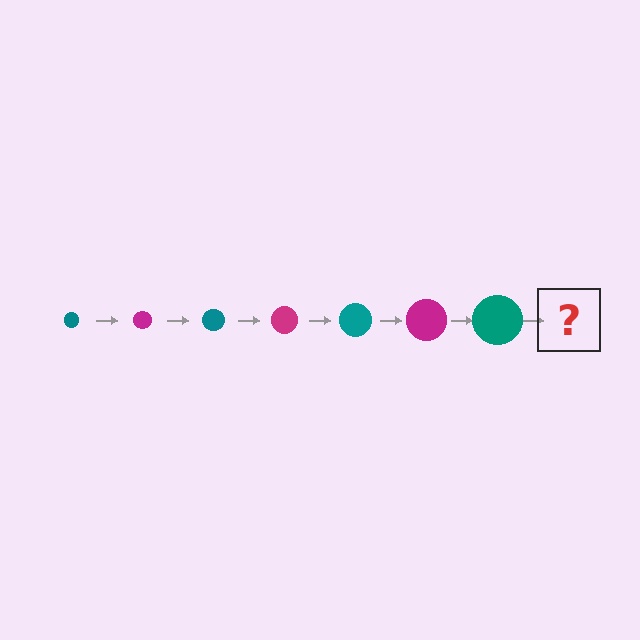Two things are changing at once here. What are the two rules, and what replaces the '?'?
The two rules are that the circle grows larger each step and the color cycles through teal and magenta. The '?' should be a magenta circle, larger than the previous one.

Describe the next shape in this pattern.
It should be a magenta circle, larger than the previous one.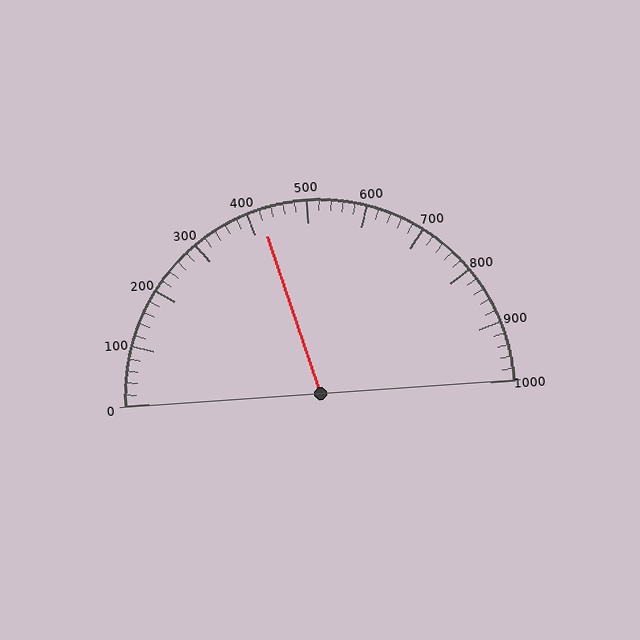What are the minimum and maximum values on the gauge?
The gauge ranges from 0 to 1000.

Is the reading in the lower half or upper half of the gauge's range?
The reading is in the lower half of the range (0 to 1000).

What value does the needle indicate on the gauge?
The needle indicates approximately 420.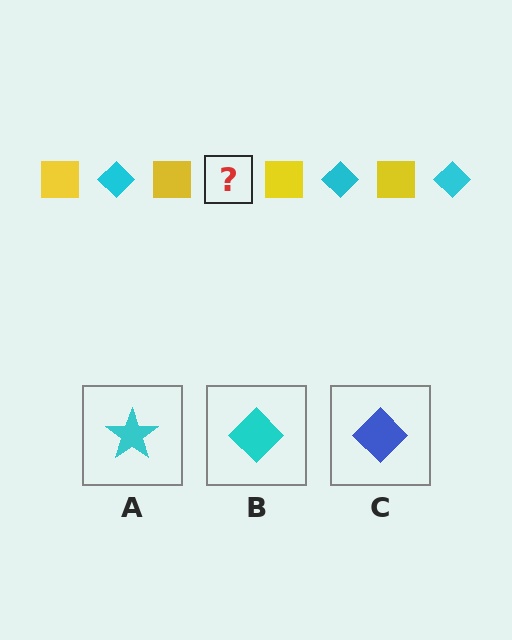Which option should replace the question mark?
Option B.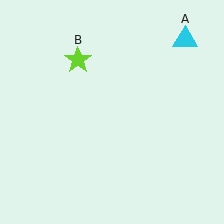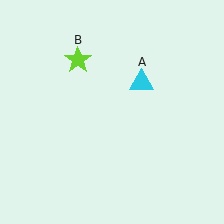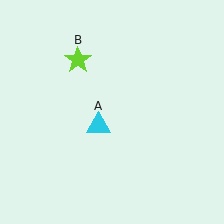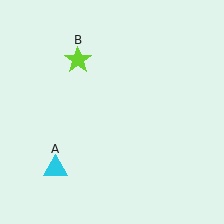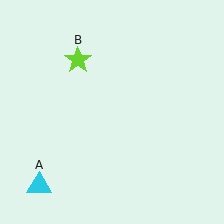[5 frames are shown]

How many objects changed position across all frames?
1 object changed position: cyan triangle (object A).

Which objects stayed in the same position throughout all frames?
Lime star (object B) remained stationary.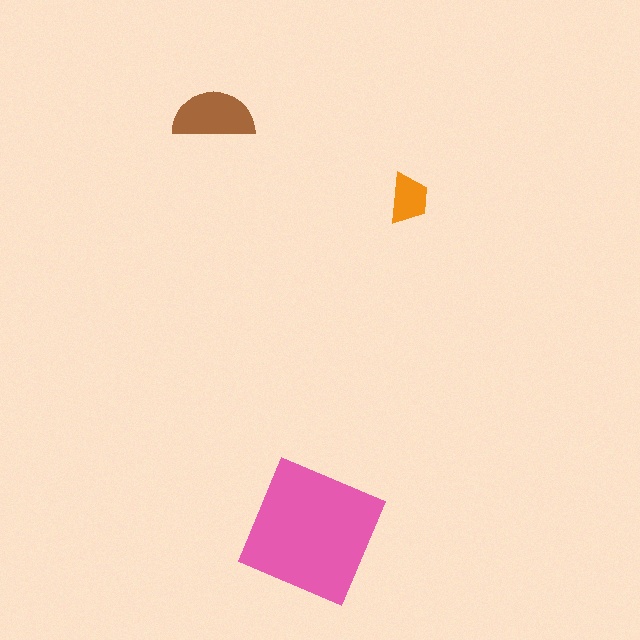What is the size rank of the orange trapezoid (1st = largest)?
3rd.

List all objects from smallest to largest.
The orange trapezoid, the brown semicircle, the pink square.